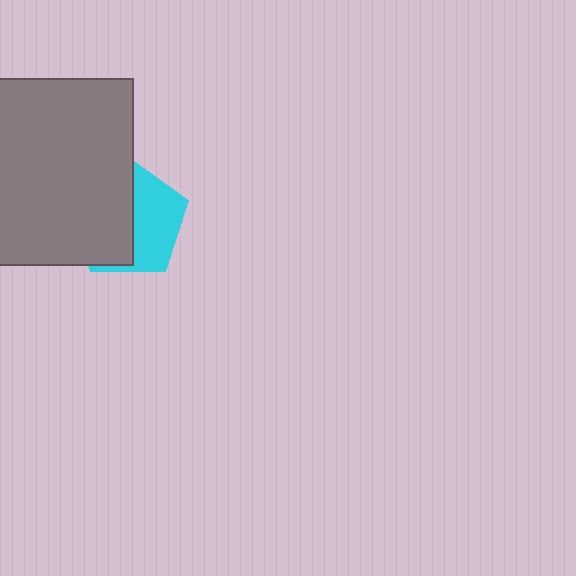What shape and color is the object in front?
The object in front is a gray square.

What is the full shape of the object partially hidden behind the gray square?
The partially hidden object is a cyan pentagon.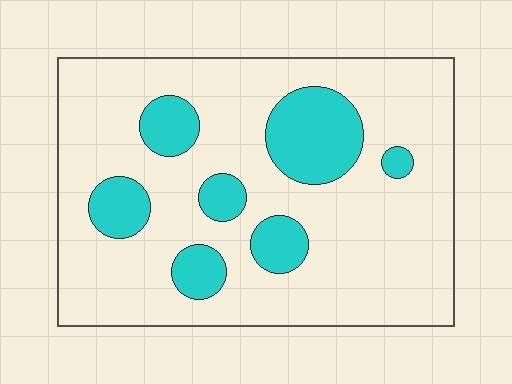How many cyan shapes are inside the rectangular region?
7.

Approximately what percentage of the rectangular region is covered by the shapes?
Approximately 20%.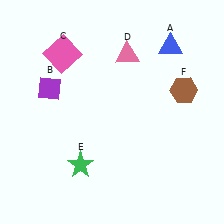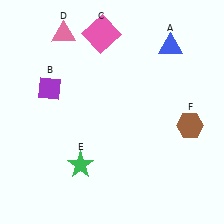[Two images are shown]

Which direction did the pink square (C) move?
The pink square (C) moved right.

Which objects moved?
The objects that moved are: the pink square (C), the pink triangle (D), the brown hexagon (F).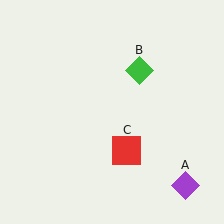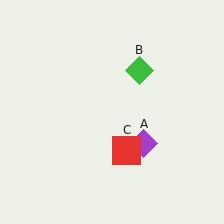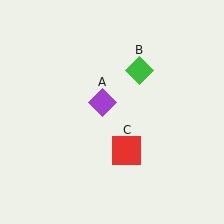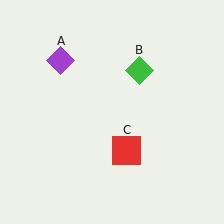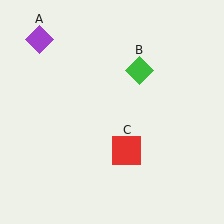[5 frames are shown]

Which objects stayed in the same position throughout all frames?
Green diamond (object B) and red square (object C) remained stationary.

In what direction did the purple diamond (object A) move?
The purple diamond (object A) moved up and to the left.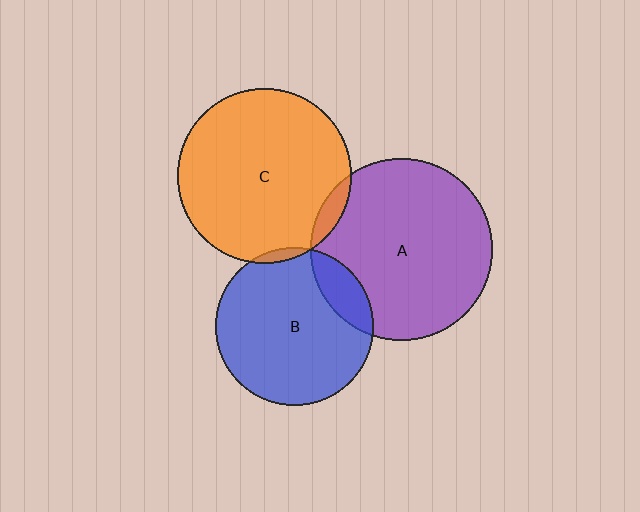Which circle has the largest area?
Circle A (purple).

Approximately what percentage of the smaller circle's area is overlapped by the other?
Approximately 5%.